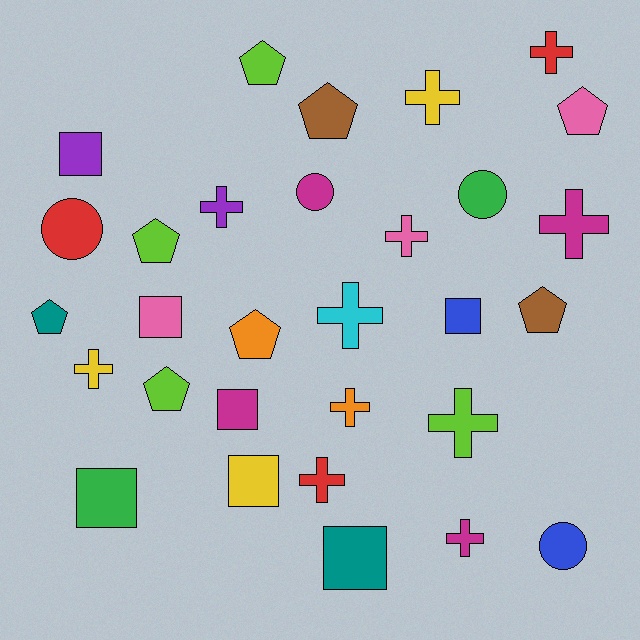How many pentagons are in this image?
There are 8 pentagons.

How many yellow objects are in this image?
There are 3 yellow objects.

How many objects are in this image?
There are 30 objects.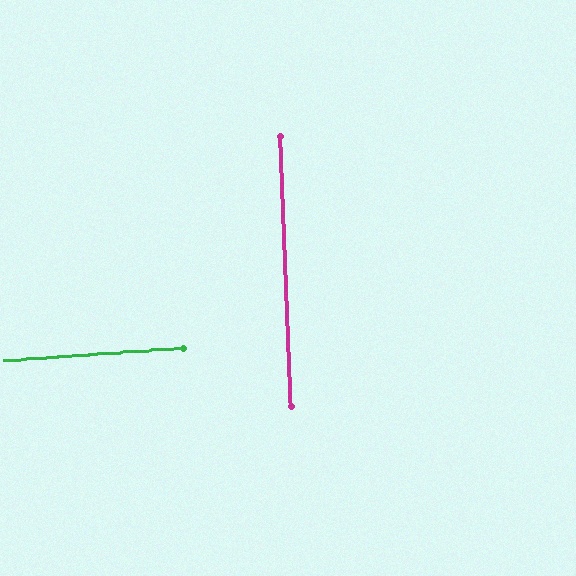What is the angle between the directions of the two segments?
Approximately 88 degrees.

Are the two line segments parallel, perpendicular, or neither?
Perpendicular — they meet at approximately 88°.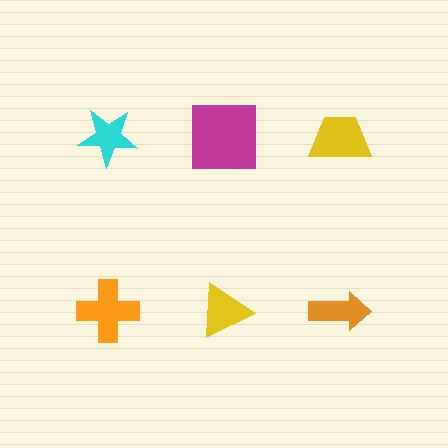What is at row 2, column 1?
An orange cross.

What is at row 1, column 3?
A yellow trapezoid.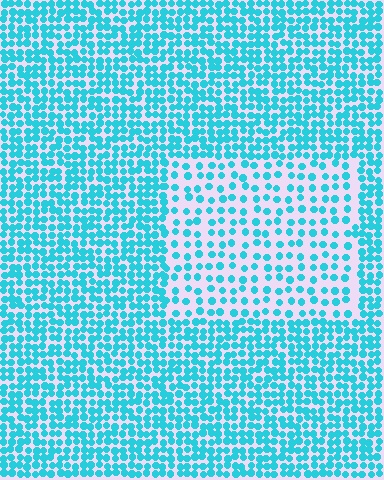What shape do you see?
I see a rectangle.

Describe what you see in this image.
The image contains small cyan elements arranged at two different densities. A rectangle-shaped region is visible where the elements are less densely packed than the surrounding area.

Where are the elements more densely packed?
The elements are more densely packed outside the rectangle boundary.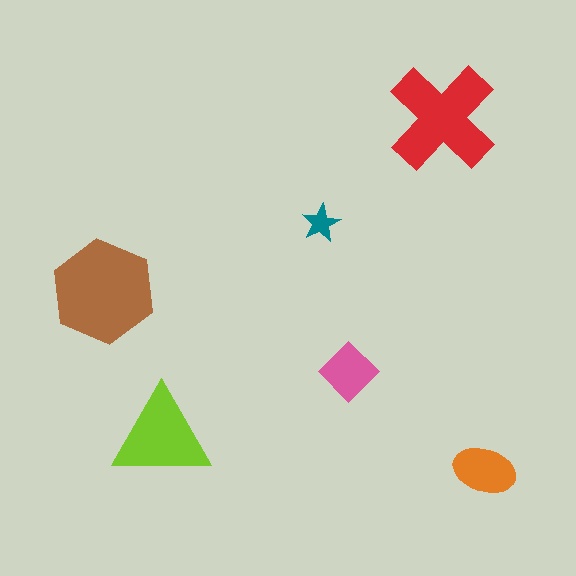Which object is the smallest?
The teal star.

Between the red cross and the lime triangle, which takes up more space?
The red cross.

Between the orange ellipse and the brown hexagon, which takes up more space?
The brown hexagon.